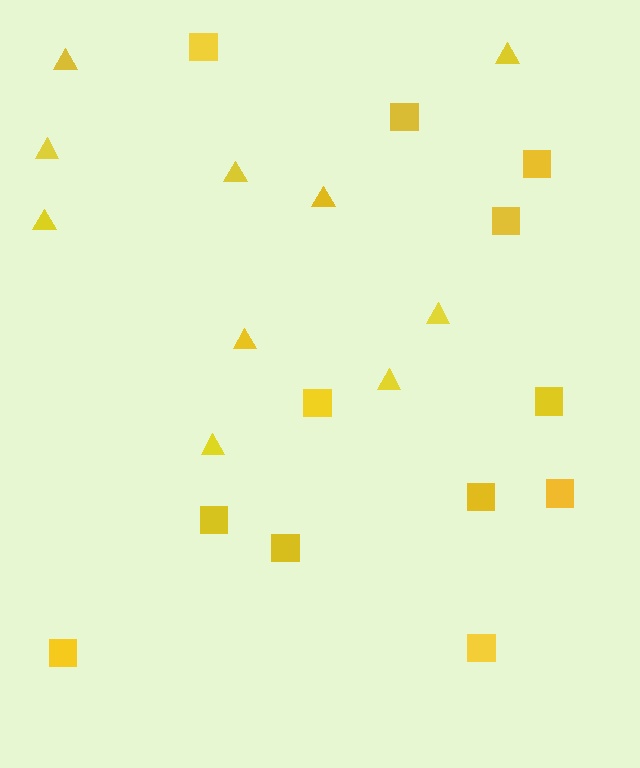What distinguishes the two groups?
There are 2 groups: one group of squares (12) and one group of triangles (10).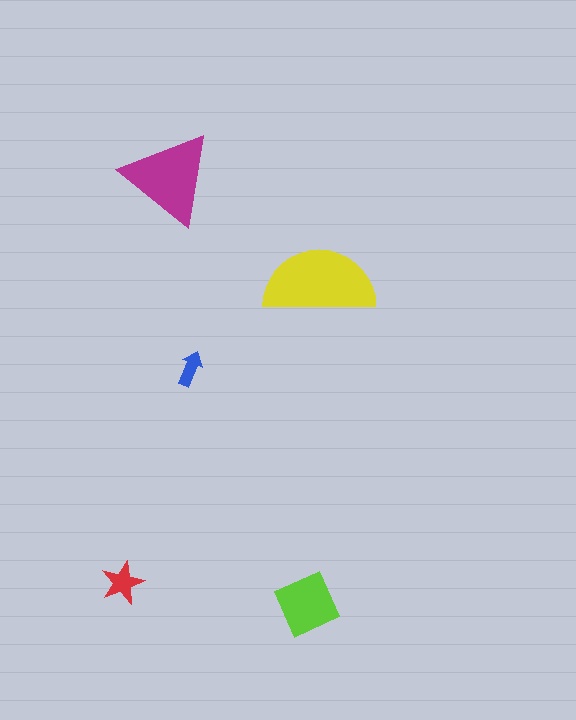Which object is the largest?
The yellow semicircle.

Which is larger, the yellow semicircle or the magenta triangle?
The yellow semicircle.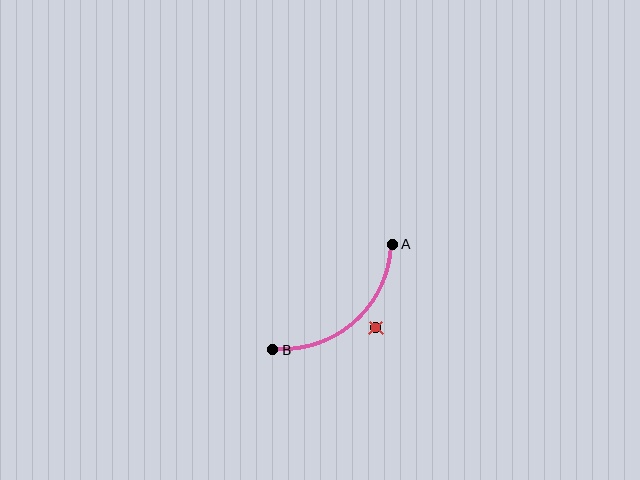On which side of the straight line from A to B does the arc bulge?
The arc bulges below and to the right of the straight line connecting A and B.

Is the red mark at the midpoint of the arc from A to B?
No — the red mark does not lie on the arc at all. It sits slightly outside the curve.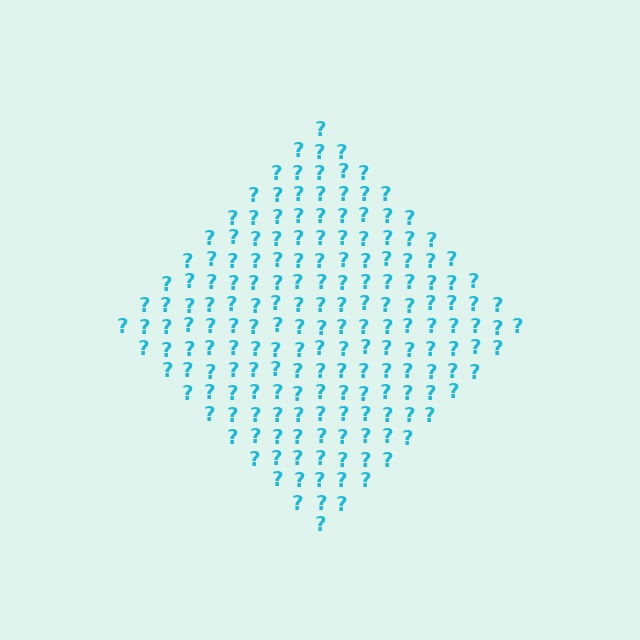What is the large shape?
The large shape is a diamond.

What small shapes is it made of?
It is made of small question marks.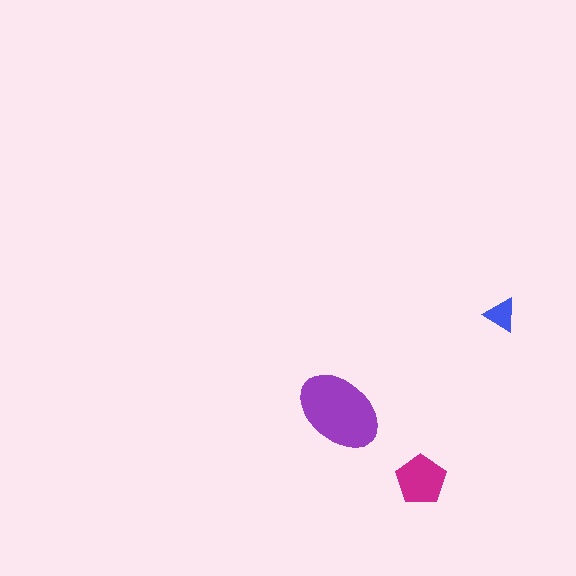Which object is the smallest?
The blue triangle.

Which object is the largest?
The purple ellipse.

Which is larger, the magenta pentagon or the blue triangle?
The magenta pentagon.